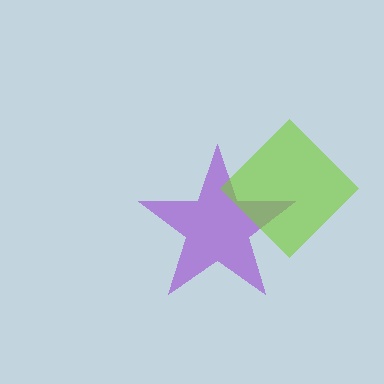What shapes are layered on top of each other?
The layered shapes are: a purple star, a lime diamond.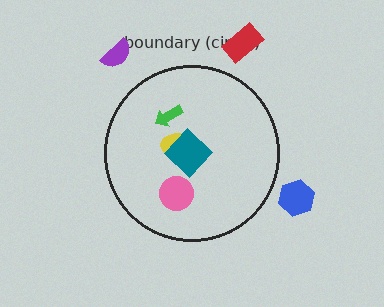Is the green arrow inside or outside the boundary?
Inside.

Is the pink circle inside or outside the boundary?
Inside.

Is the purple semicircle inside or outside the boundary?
Outside.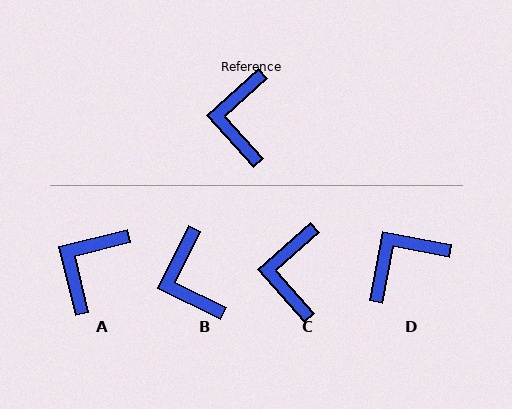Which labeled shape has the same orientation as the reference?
C.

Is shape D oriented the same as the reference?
No, it is off by about 53 degrees.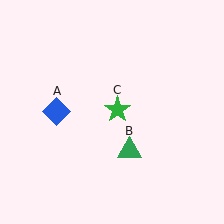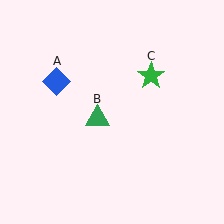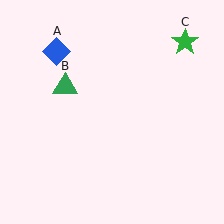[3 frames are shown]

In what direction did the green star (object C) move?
The green star (object C) moved up and to the right.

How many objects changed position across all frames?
3 objects changed position: blue diamond (object A), green triangle (object B), green star (object C).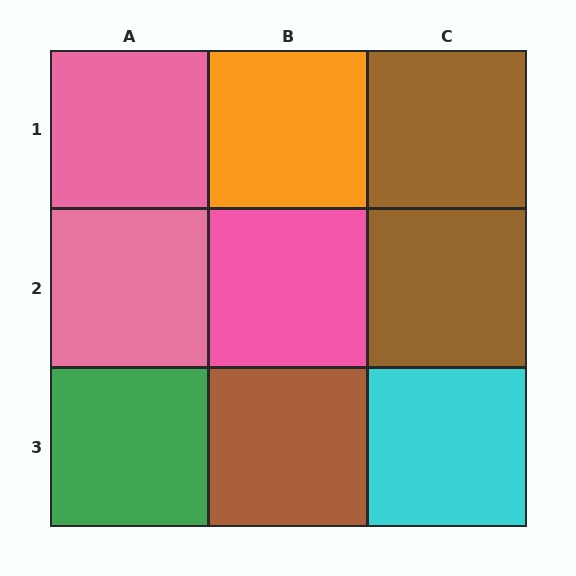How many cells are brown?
3 cells are brown.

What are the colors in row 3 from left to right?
Green, brown, cyan.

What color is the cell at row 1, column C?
Brown.